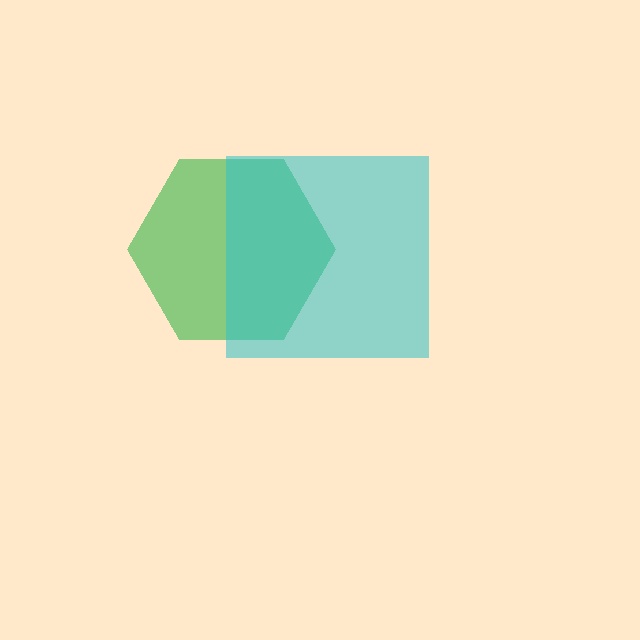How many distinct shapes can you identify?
There are 2 distinct shapes: a green hexagon, a cyan square.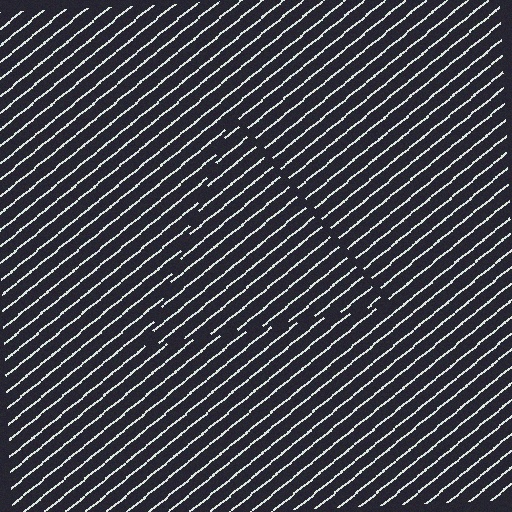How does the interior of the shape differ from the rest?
The interior of the shape contains the same grating, shifted by half a period — the contour is defined by the phase discontinuity where line-ends from the inner and outer gratings abut.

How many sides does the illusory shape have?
3 sides — the line-ends trace a triangle.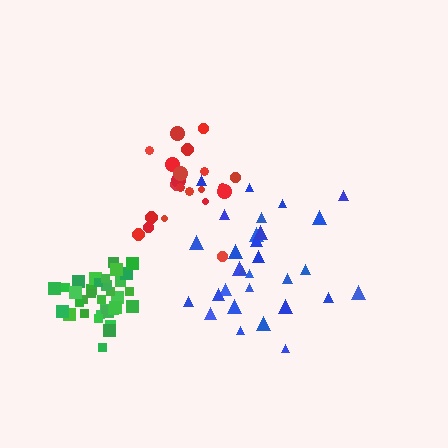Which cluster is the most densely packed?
Green.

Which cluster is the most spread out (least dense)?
Blue.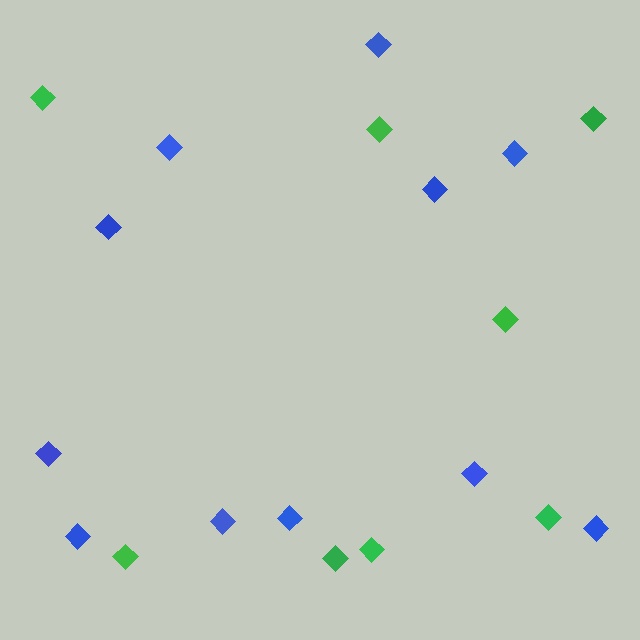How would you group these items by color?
There are 2 groups: one group of green diamonds (8) and one group of blue diamonds (11).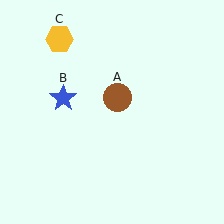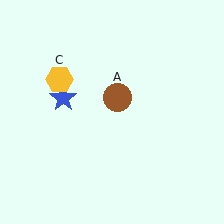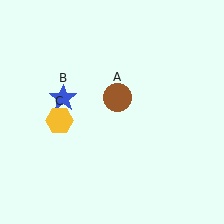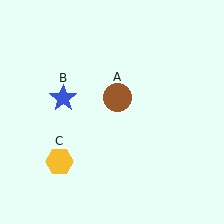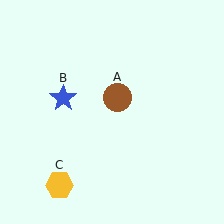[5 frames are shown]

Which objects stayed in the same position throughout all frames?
Brown circle (object A) and blue star (object B) remained stationary.